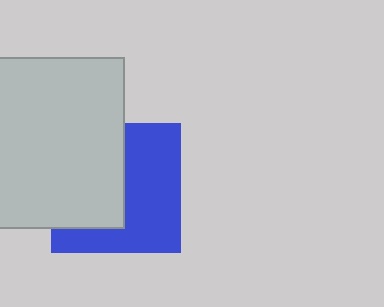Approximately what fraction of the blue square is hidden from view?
Roughly 46% of the blue square is hidden behind the light gray square.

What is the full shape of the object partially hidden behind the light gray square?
The partially hidden object is a blue square.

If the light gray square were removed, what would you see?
You would see the complete blue square.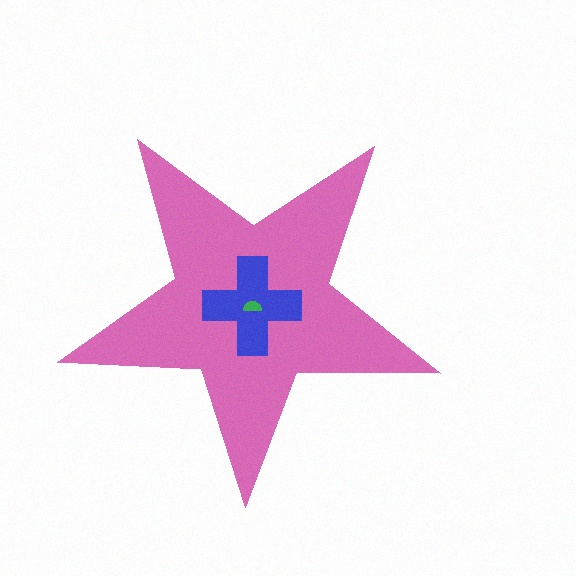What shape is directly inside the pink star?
The blue cross.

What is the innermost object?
The green semicircle.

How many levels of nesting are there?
3.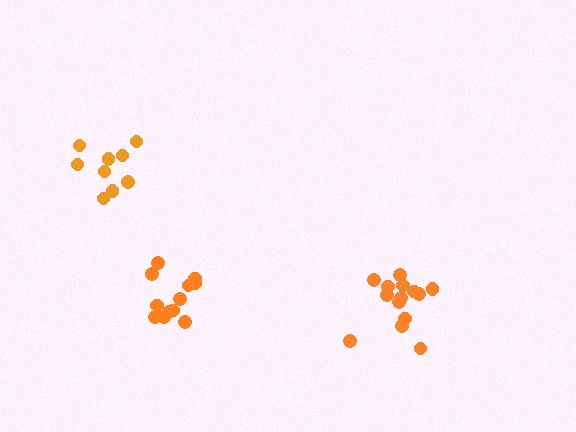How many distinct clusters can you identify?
There are 3 distinct clusters.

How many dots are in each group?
Group 1: 9 dots, Group 2: 15 dots, Group 3: 12 dots (36 total).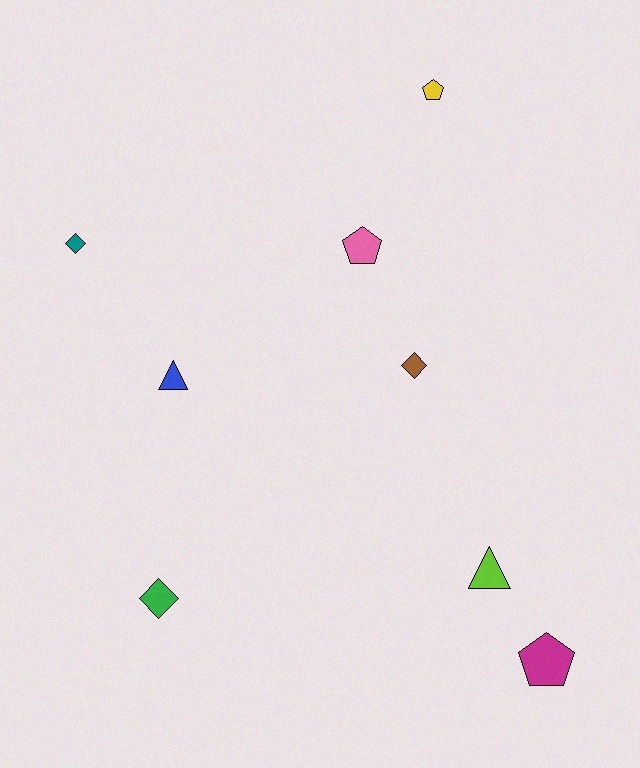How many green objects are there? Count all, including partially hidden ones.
There is 1 green object.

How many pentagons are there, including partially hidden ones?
There are 3 pentagons.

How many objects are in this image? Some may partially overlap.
There are 8 objects.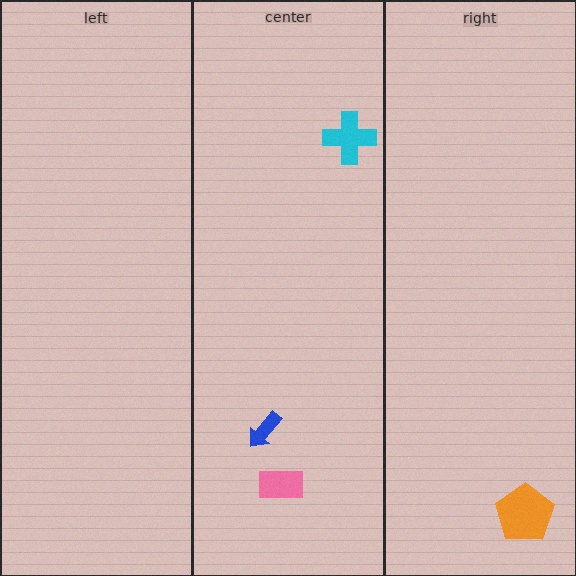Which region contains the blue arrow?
The center region.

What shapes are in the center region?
The pink rectangle, the cyan cross, the blue arrow.